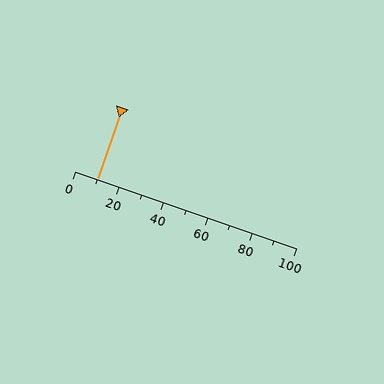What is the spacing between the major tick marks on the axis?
The major ticks are spaced 20 apart.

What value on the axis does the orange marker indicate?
The marker indicates approximately 10.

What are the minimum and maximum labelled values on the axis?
The axis runs from 0 to 100.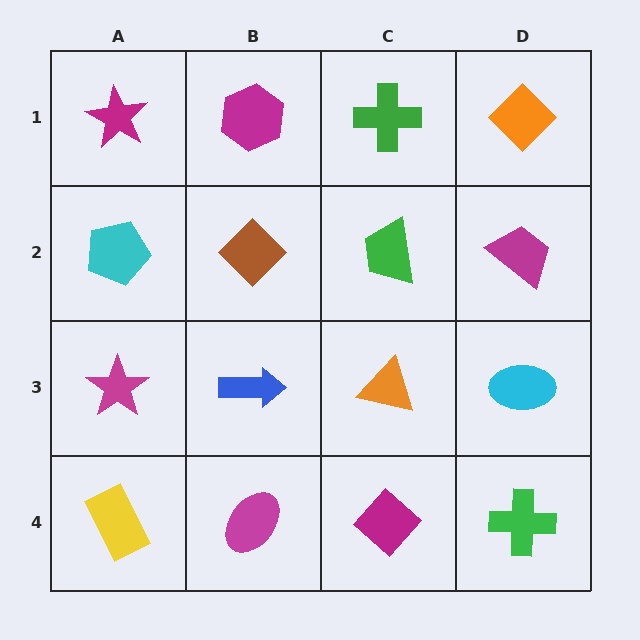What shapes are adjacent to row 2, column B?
A magenta hexagon (row 1, column B), a blue arrow (row 3, column B), a cyan pentagon (row 2, column A), a green trapezoid (row 2, column C).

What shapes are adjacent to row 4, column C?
An orange triangle (row 3, column C), a magenta ellipse (row 4, column B), a green cross (row 4, column D).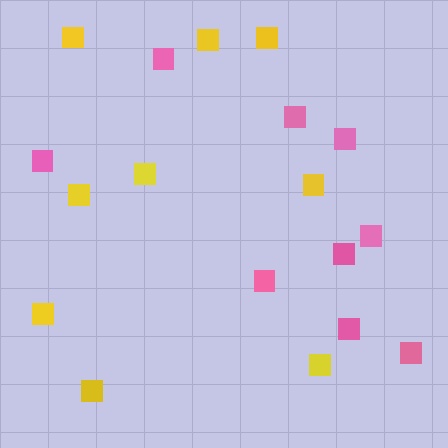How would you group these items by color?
There are 2 groups: one group of yellow squares (9) and one group of pink squares (9).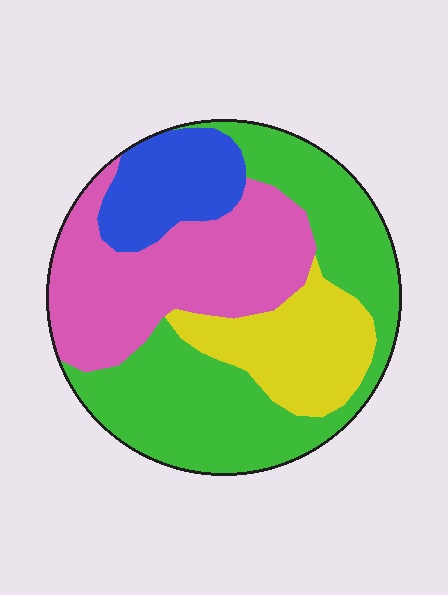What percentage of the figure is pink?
Pink covers roughly 30% of the figure.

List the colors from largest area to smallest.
From largest to smallest: green, pink, yellow, blue.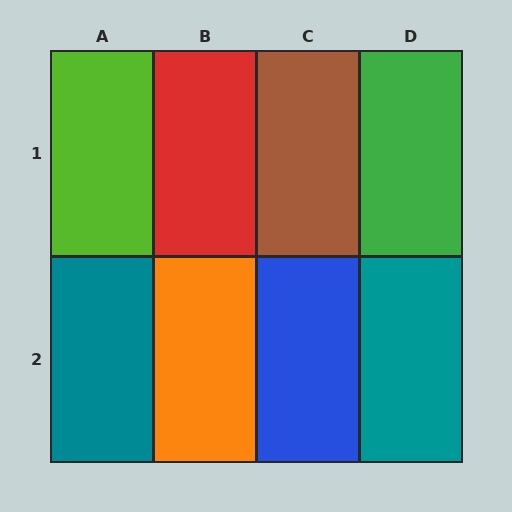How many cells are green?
1 cell is green.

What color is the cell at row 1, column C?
Brown.